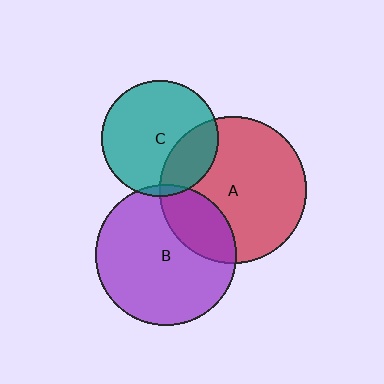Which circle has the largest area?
Circle A (red).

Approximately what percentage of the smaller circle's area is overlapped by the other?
Approximately 25%.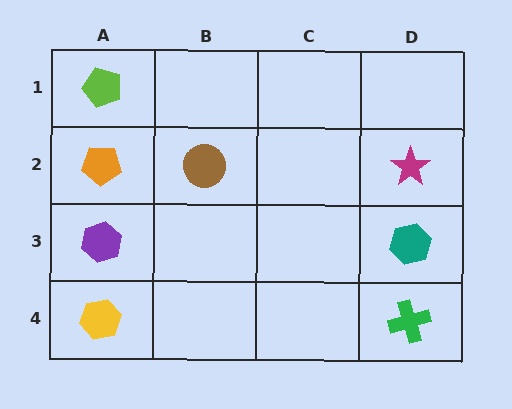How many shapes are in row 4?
2 shapes.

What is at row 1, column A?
A lime pentagon.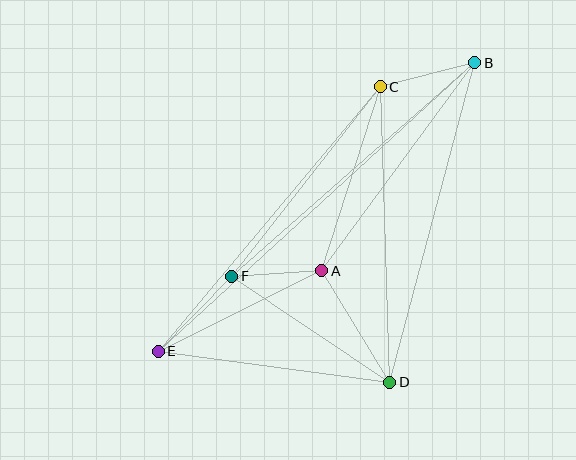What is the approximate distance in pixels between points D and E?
The distance between D and E is approximately 234 pixels.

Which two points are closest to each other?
Points A and F are closest to each other.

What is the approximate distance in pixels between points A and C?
The distance between A and C is approximately 193 pixels.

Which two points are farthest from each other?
Points B and E are farthest from each other.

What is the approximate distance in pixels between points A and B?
The distance between A and B is approximately 258 pixels.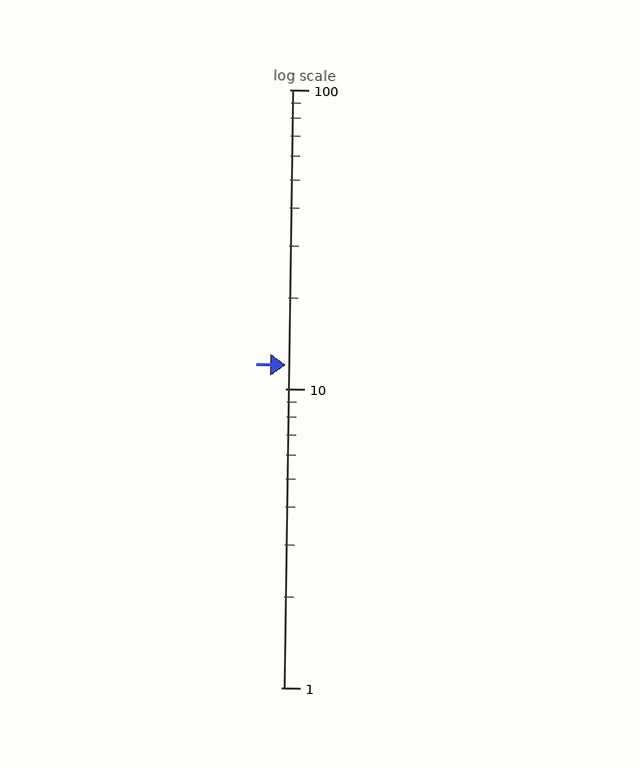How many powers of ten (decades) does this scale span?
The scale spans 2 decades, from 1 to 100.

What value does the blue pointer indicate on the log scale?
The pointer indicates approximately 12.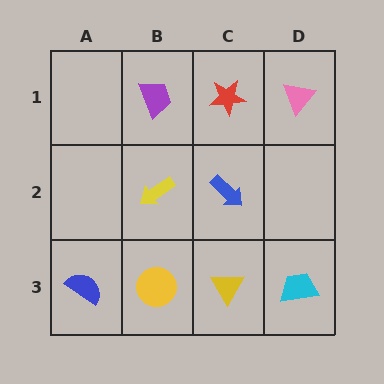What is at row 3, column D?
A cyan trapezoid.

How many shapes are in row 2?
2 shapes.